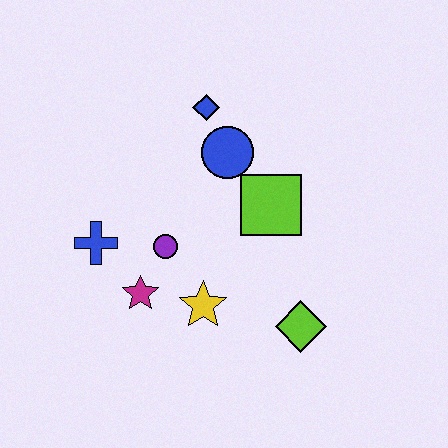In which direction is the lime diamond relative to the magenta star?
The lime diamond is to the right of the magenta star.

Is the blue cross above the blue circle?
No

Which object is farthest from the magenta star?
The blue diamond is farthest from the magenta star.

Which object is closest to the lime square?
The blue circle is closest to the lime square.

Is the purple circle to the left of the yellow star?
Yes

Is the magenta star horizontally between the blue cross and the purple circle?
Yes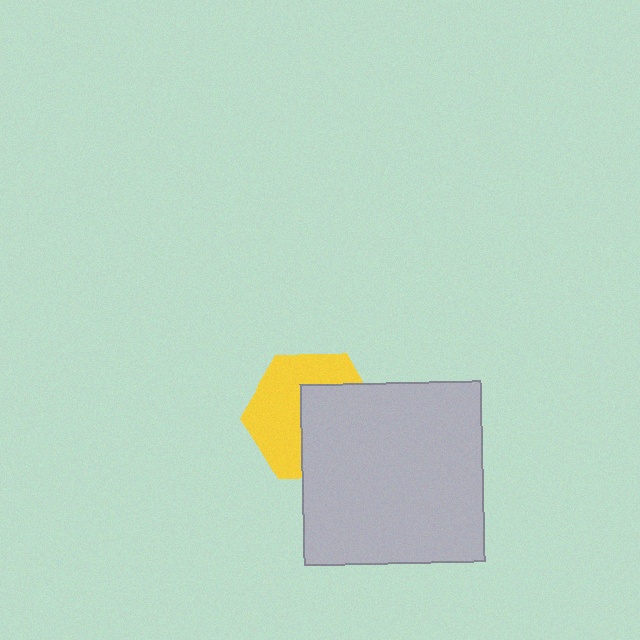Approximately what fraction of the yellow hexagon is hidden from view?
Roughly 49% of the yellow hexagon is hidden behind the light gray square.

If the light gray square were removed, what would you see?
You would see the complete yellow hexagon.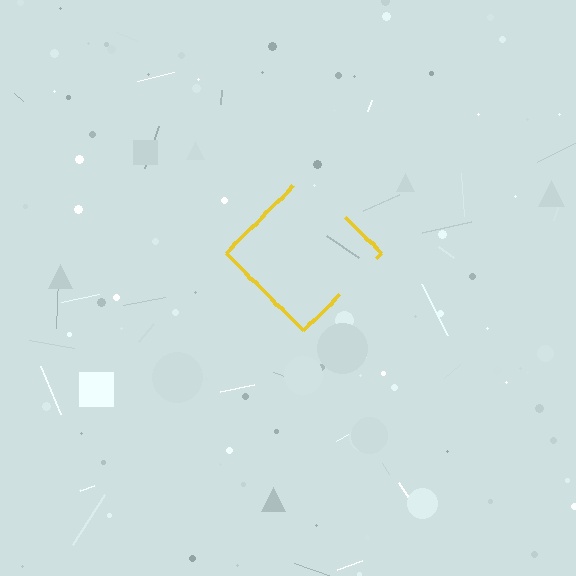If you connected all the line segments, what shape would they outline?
They would outline a diamond.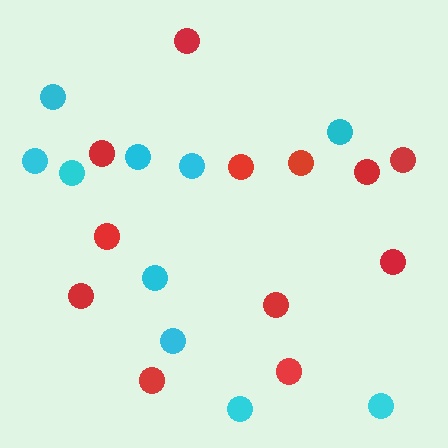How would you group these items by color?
There are 2 groups: one group of cyan circles (10) and one group of red circles (12).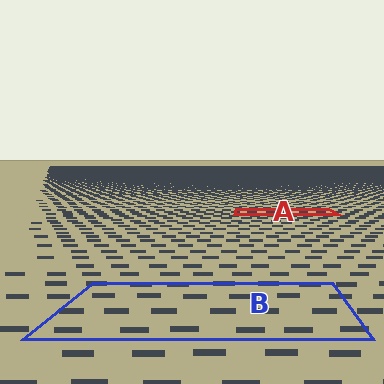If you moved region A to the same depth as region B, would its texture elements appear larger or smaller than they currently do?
They would appear larger. At a closer depth, the same texture elements are projected at a bigger on-screen size.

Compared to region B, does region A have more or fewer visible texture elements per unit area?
Region A has more texture elements per unit area — they are packed more densely because it is farther away.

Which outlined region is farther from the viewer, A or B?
Region A is farther from the viewer — the texture elements inside it appear smaller and more densely packed.